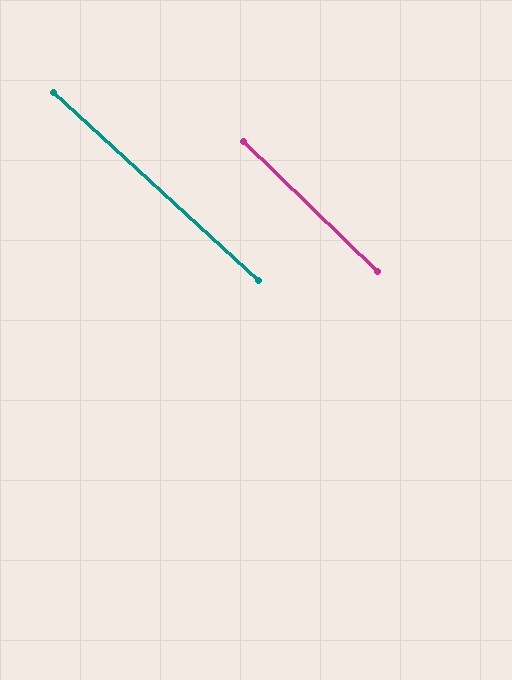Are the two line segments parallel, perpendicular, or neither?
Parallel — their directions differ by only 1.7°.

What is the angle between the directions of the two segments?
Approximately 2 degrees.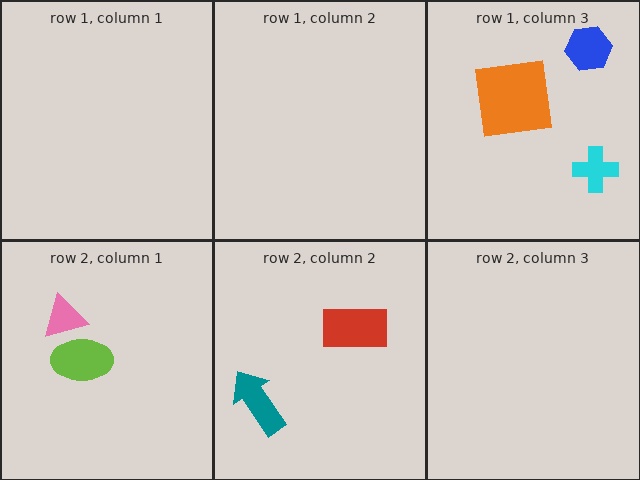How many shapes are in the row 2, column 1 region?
2.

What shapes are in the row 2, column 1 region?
The lime ellipse, the pink triangle.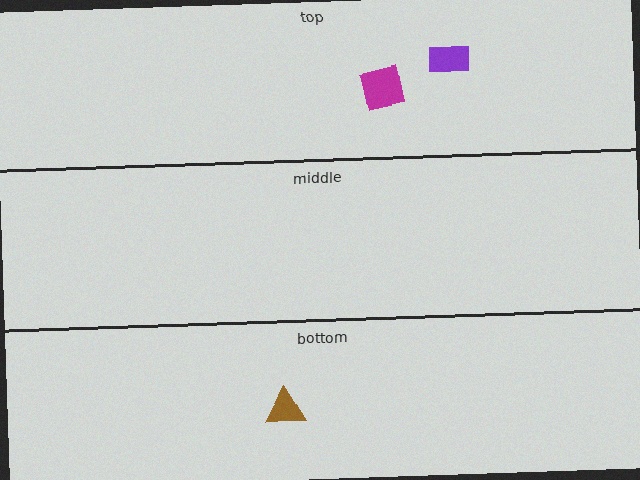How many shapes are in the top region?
2.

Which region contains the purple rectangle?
The top region.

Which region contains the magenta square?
The top region.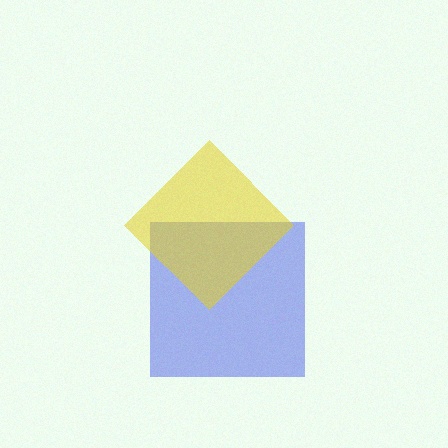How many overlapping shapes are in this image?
There are 2 overlapping shapes in the image.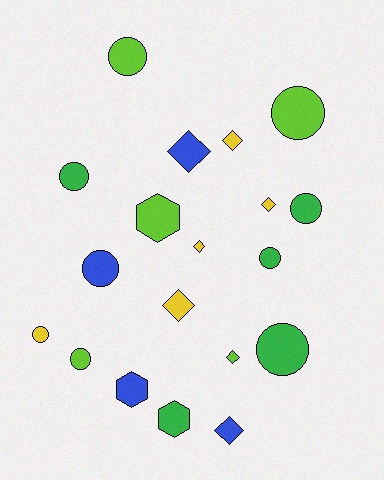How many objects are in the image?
There are 19 objects.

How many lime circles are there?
There are 3 lime circles.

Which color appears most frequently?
Green, with 5 objects.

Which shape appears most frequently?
Circle, with 9 objects.